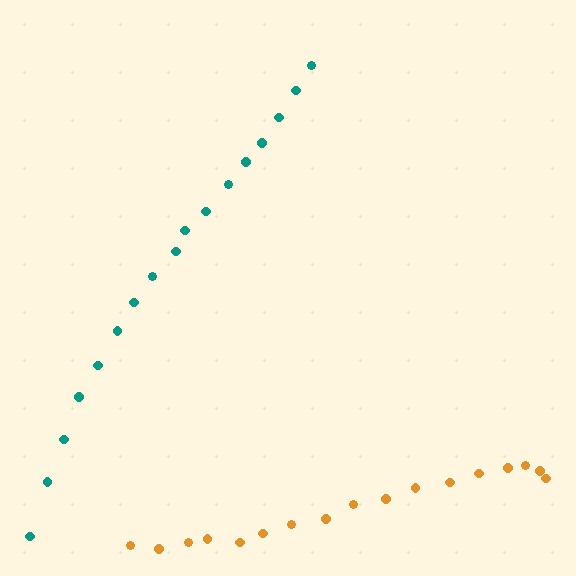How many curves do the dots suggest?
There are 2 distinct paths.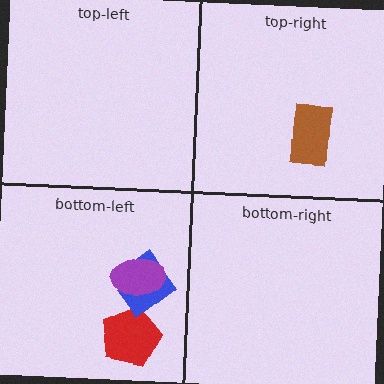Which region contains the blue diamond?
The bottom-left region.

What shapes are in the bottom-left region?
The red pentagon, the blue diamond, the purple ellipse.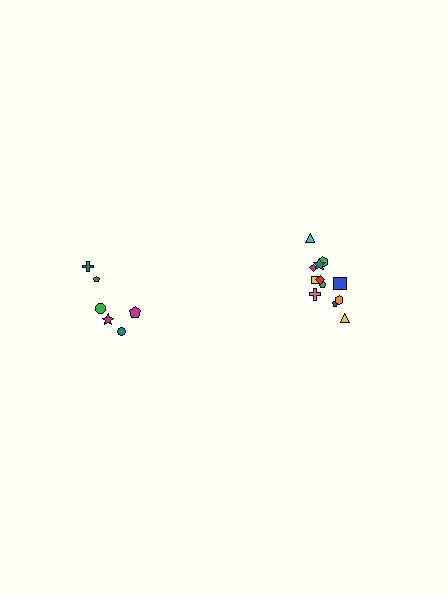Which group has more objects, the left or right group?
The right group.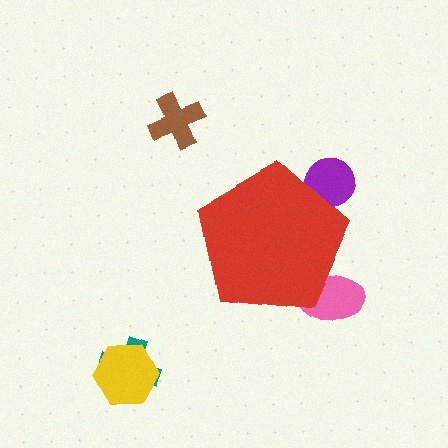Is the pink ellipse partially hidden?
Yes, the pink ellipse is partially hidden behind the red pentagon.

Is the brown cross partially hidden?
No, the brown cross is fully visible.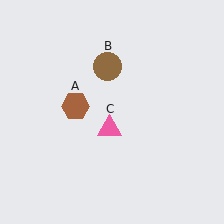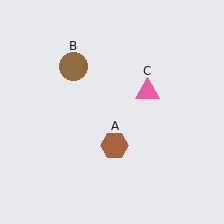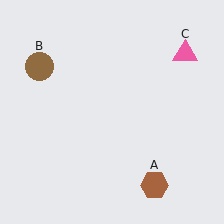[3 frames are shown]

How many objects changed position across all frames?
3 objects changed position: brown hexagon (object A), brown circle (object B), pink triangle (object C).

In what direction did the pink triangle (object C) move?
The pink triangle (object C) moved up and to the right.